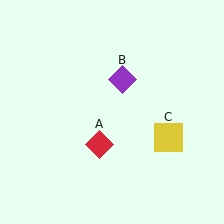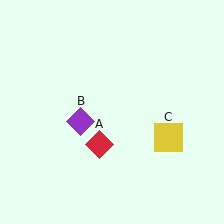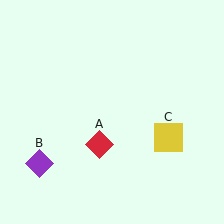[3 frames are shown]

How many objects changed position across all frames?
1 object changed position: purple diamond (object B).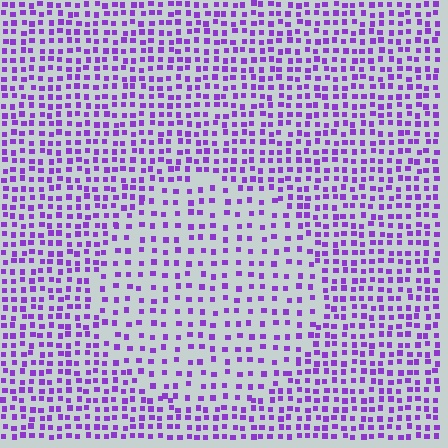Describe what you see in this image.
The image contains small purple elements arranged at two different densities. A circle-shaped region is visible where the elements are less densely packed than the surrounding area.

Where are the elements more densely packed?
The elements are more densely packed outside the circle boundary.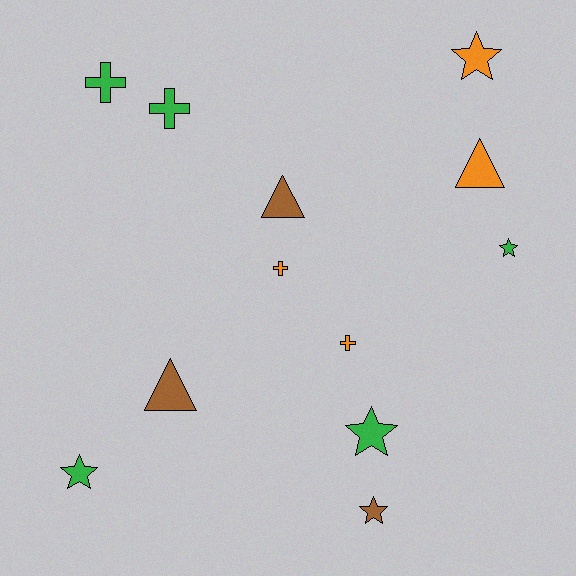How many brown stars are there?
There is 1 brown star.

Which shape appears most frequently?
Star, with 5 objects.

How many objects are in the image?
There are 12 objects.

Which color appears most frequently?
Green, with 5 objects.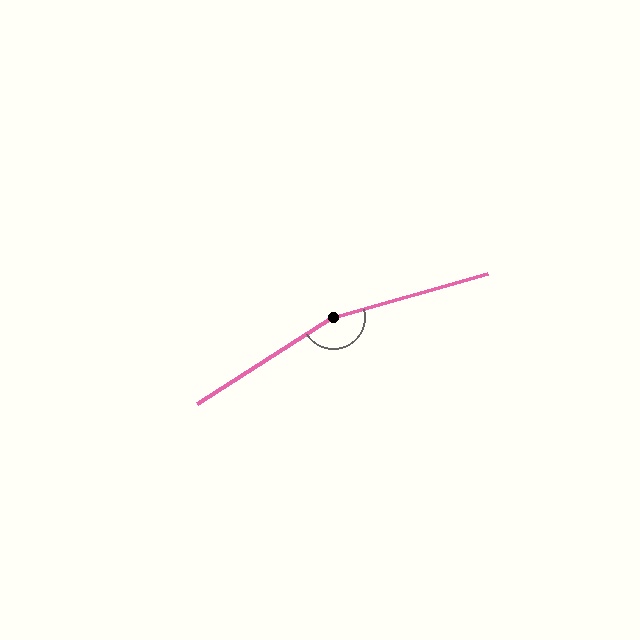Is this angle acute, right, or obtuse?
It is obtuse.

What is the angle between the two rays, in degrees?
Approximately 163 degrees.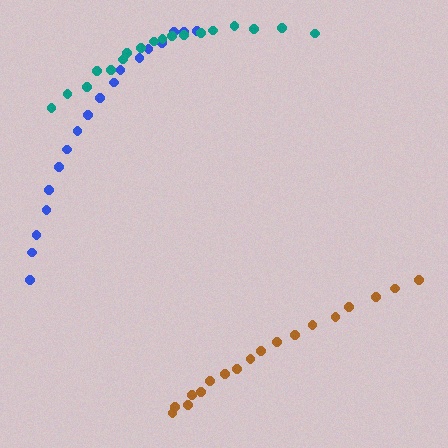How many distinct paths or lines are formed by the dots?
There are 3 distinct paths.